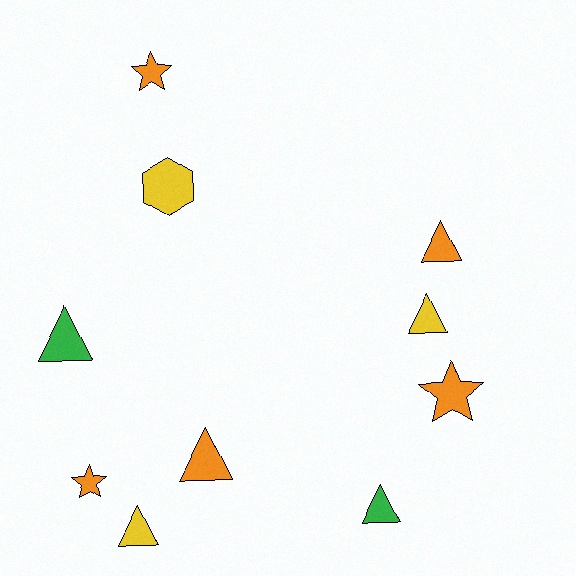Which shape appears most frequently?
Triangle, with 6 objects.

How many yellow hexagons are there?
There is 1 yellow hexagon.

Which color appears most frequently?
Orange, with 5 objects.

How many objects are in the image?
There are 10 objects.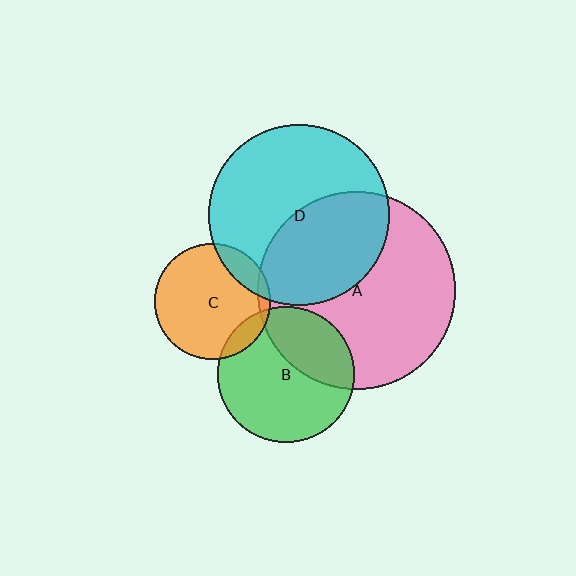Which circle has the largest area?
Circle A (pink).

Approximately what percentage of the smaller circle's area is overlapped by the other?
Approximately 35%.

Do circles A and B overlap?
Yes.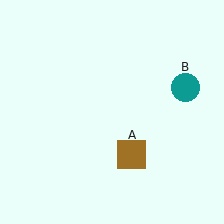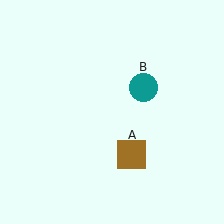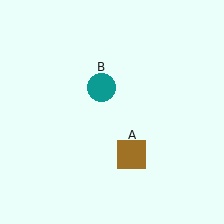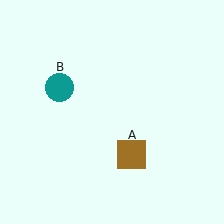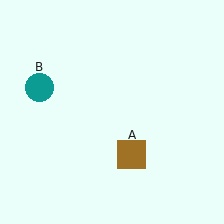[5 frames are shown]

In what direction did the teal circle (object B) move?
The teal circle (object B) moved left.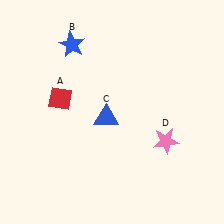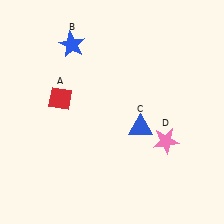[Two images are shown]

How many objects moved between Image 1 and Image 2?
1 object moved between the two images.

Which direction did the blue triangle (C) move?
The blue triangle (C) moved right.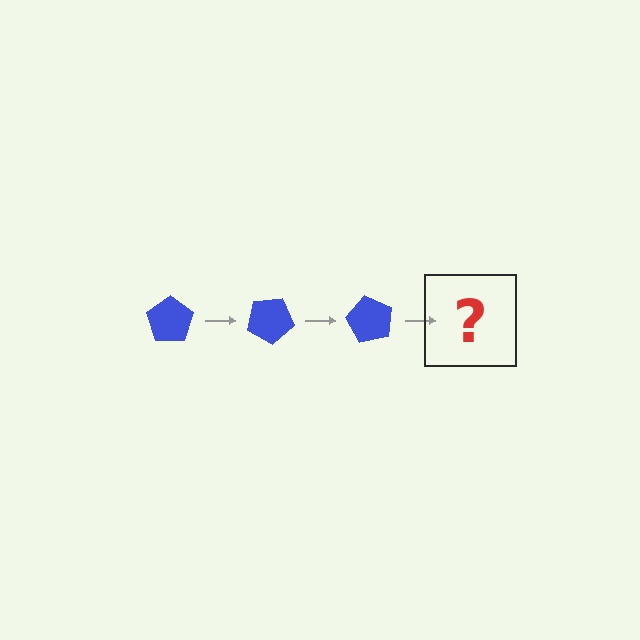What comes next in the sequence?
The next element should be a blue pentagon rotated 90 degrees.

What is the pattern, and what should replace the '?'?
The pattern is that the pentagon rotates 30 degrees each step. The '?' should be a blue pentagon rotated 90 degrees.